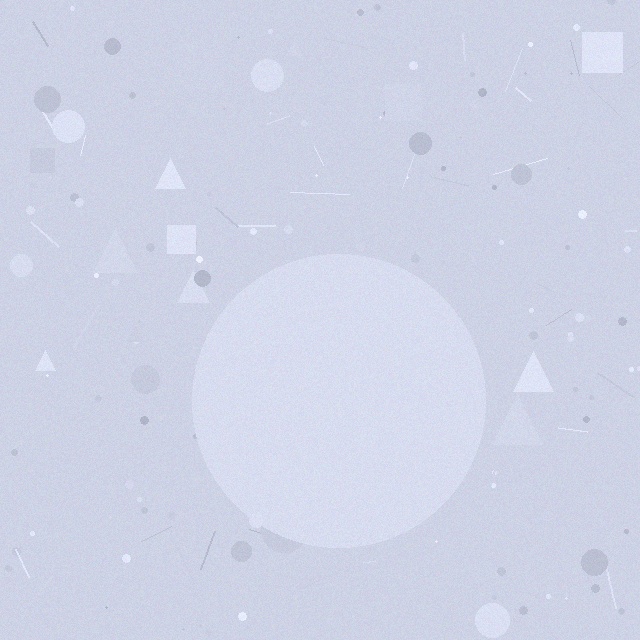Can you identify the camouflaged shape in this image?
The camouflaged shape is a circle.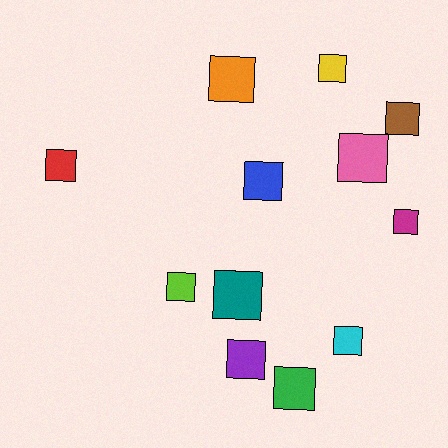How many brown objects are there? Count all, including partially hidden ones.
There is 1 brown object.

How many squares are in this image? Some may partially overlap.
There are 12 squares.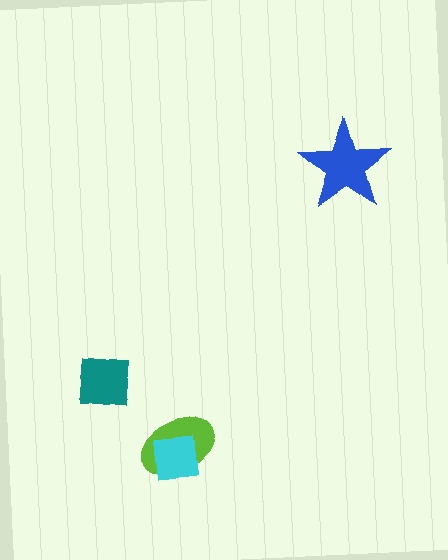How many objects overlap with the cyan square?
1 object overlaps with the cyan square.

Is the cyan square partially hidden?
No, no other shape covers it.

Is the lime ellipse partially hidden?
Yes, it is partially covered by another shape.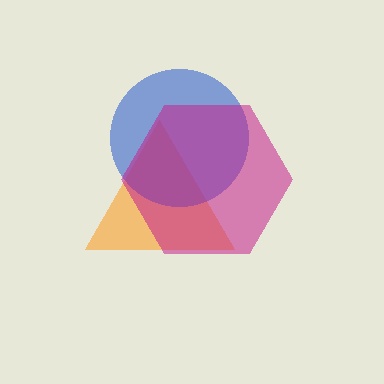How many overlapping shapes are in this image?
There are 3 overlapping shapes in the image.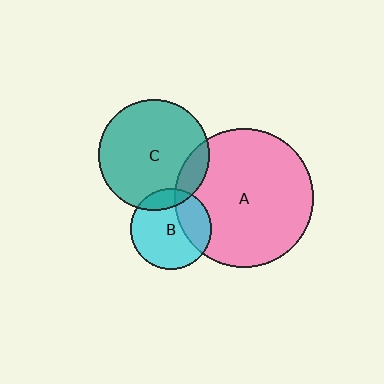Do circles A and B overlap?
Yes.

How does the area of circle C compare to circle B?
Approximately 1.9 times.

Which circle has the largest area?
Circle A (pink).